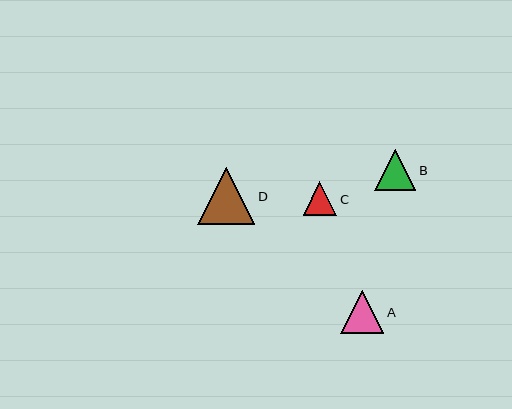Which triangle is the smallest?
Triangle C is the smallest with a size of approximately 34 pixels.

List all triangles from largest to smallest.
From largest to smallest: D, A, B, C.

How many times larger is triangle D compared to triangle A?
Triangle D is approximately 1.3 times the size of triangle A.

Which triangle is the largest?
Triangle D is the largest with a size of approximately 57 pixels.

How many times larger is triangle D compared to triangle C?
Triangle D is approximately 1.7 times the size of triangle C.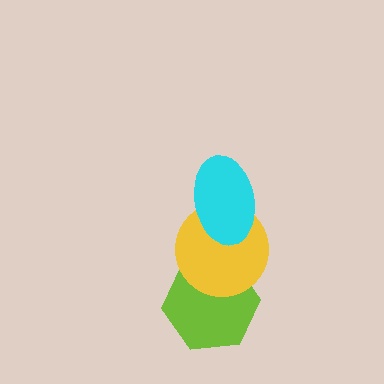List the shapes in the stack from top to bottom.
From top to bottom: the cyan ellipse, the yellow circle, the lime hexagon.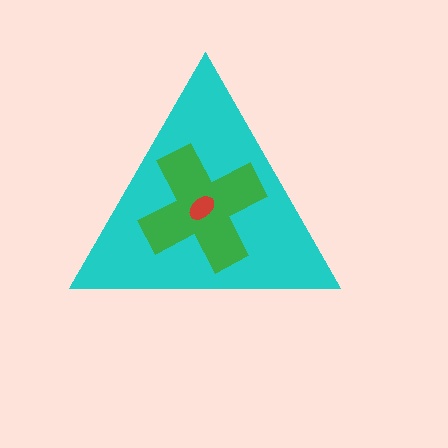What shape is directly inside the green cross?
The red ellipse.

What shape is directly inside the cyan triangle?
The green cross.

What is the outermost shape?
The cyan triangle.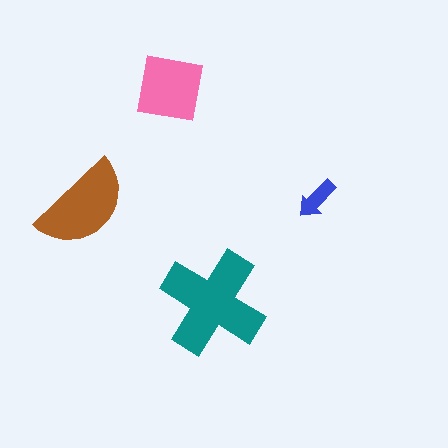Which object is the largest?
The teal cross.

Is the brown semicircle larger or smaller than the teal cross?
Smaller.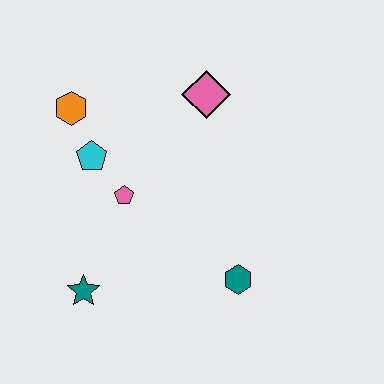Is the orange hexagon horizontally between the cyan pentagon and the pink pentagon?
No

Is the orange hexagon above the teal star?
Yes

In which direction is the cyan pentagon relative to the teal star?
The cyan pentagon is above the teal star.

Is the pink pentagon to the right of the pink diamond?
No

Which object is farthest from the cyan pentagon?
The teal hexagon is farthest from the cyan pentagon.